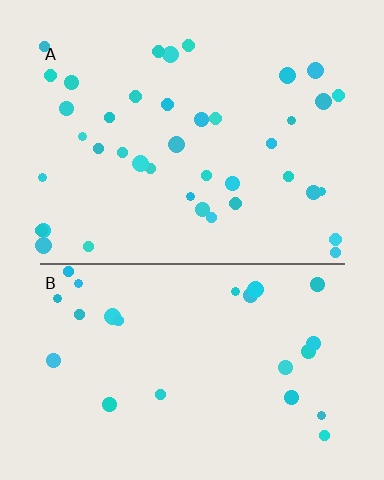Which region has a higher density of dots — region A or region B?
A (the top).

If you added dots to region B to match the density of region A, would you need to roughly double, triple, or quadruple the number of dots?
Approximately double.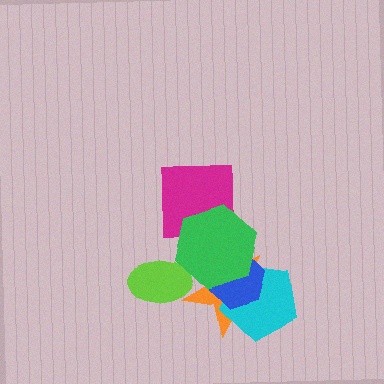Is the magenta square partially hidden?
Yes, it is partially covered by another shape.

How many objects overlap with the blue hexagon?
3 objects overlap with the blue hexagon.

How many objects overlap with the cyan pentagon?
3 objects overlap with the cyan pentagon.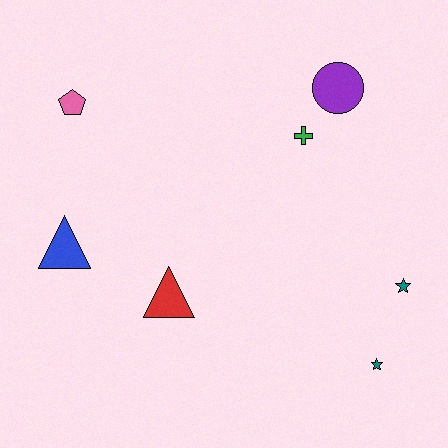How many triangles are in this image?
There are 2 triangles.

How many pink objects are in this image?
There is 1 pink object.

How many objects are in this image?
There are 7 objects.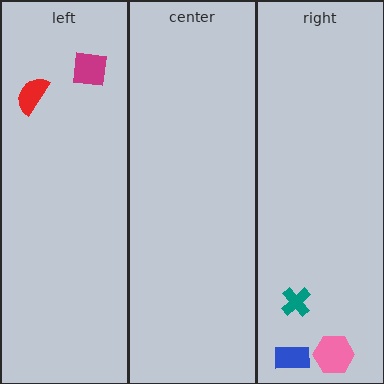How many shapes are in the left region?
2.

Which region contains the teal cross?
The right region.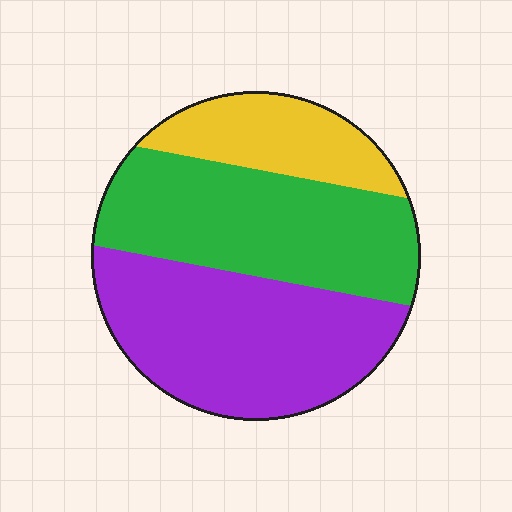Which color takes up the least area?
Yellow, at roughly 20%.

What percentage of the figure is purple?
Purple covers 42% of the figure.